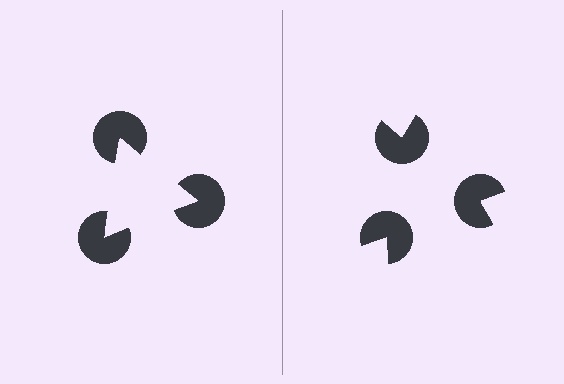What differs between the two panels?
The pac-man discs are positioned identically on both sides; only the wedge orientations differ. On the left they align to a triangle; on the right they are misaligned.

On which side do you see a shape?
An illusory triangle appears on the left side. On the right side the wedge cuts are rotated, so no coherent shape forms.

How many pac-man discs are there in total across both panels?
6 — 3 on each side.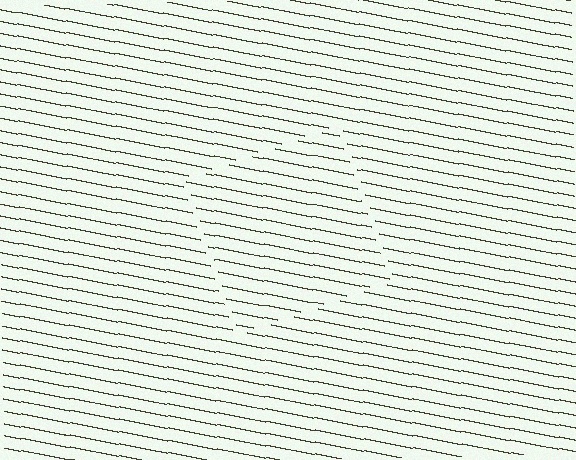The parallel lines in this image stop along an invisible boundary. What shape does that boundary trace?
An illusory square. The interior of the shape contains the same grating, shifted by half a period — the contour is defined by the phase discontinuity where line-ends from the inner and outer gratings abut.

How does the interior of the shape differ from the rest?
The interior of the shape contains the same grating, shifted by half a period — the contour is defined by the phase discontinuity where line-ends from the inner and outer gratings abut.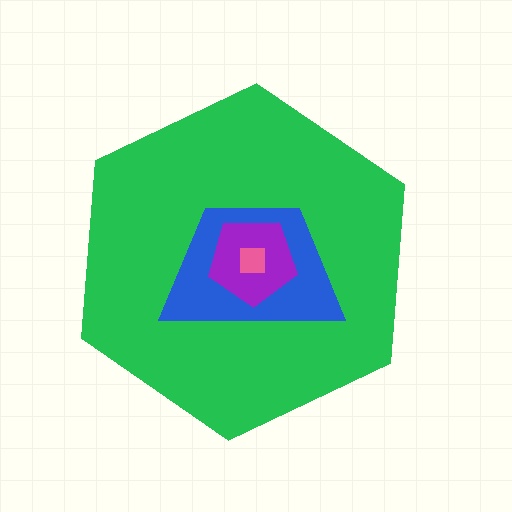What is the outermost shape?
The green hexagon.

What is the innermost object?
The pink square.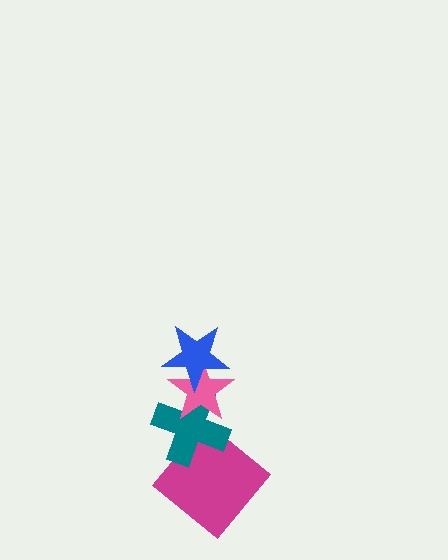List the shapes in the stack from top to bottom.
From top to bottom: the blue star, the pink star, the teal cross, the magenta diamond.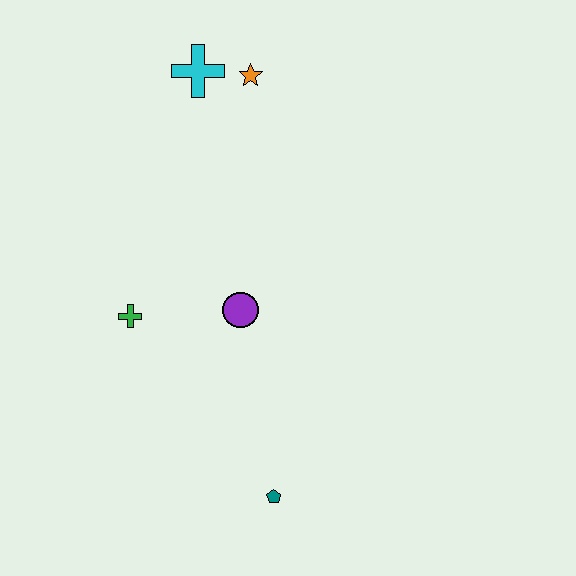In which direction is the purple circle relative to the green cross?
The purple circle is to the right of the green cross.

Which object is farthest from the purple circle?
The cyan cross is farthest from the purple circle.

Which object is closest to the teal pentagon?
The purple circle is closest to the teal pentagon.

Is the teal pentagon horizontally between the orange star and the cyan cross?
No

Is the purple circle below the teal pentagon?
No